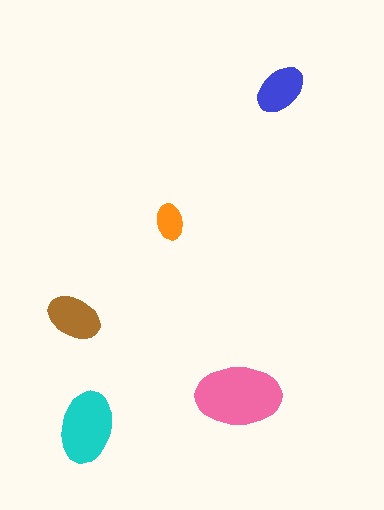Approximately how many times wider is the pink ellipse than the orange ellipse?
About 2.5 times wider.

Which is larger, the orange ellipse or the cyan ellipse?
The cyan one.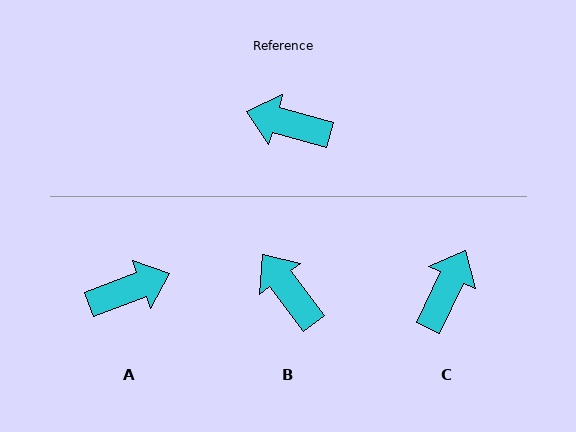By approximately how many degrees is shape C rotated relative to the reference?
Approximately 100 degrees clockwise.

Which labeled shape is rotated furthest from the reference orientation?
A, about 143 degrees away.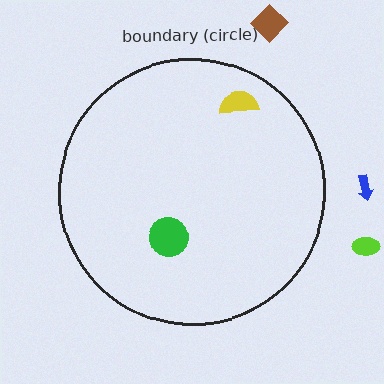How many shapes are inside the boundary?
2 inside, 3 outside.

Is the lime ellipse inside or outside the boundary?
Outside.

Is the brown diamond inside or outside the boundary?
Outside.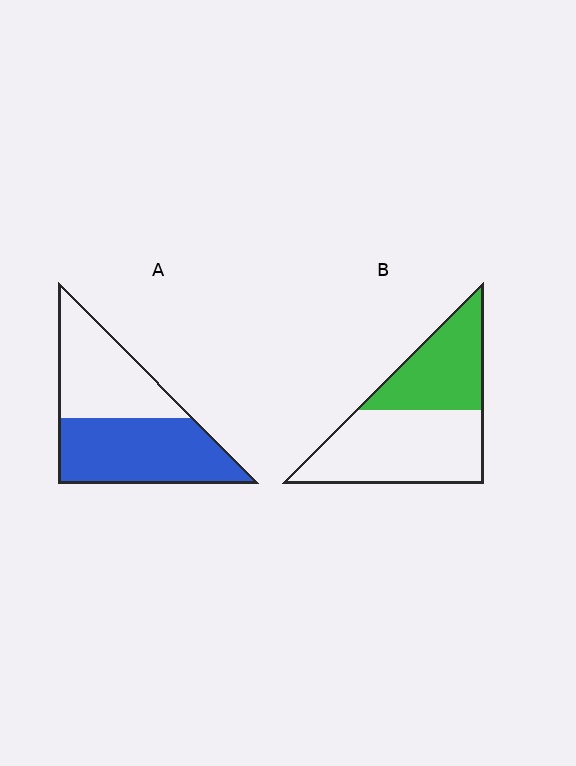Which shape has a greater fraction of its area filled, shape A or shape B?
Shape A.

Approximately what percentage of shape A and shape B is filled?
A is approximately 55% and B is approximately 40%.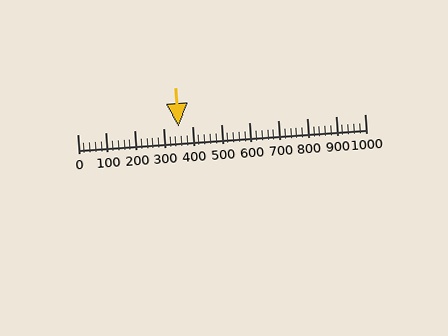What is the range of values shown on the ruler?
The ruler shows values from 0 to 1000.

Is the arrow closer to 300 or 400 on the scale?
The arrow is closer to 400.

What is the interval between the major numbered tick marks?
The major tick marks are spaced 100 units apart.